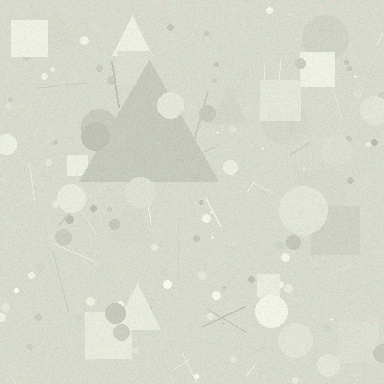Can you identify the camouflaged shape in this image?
The camouflaged shape is a triangle.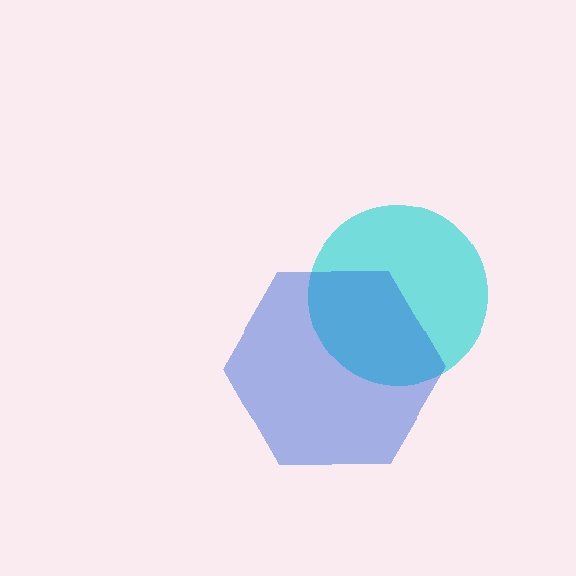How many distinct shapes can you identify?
There are 2 distinct shapes: a cyan circle, a blue hexagon.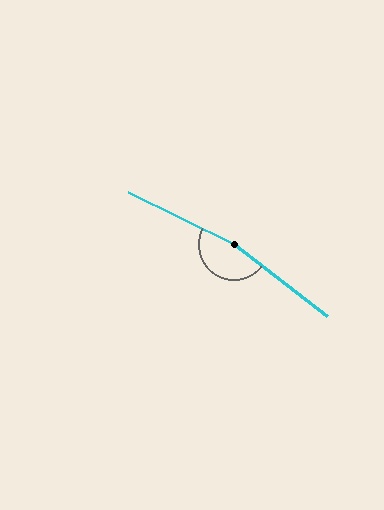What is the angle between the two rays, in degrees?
Approximately 169 degrees.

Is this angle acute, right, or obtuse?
It is obtuse.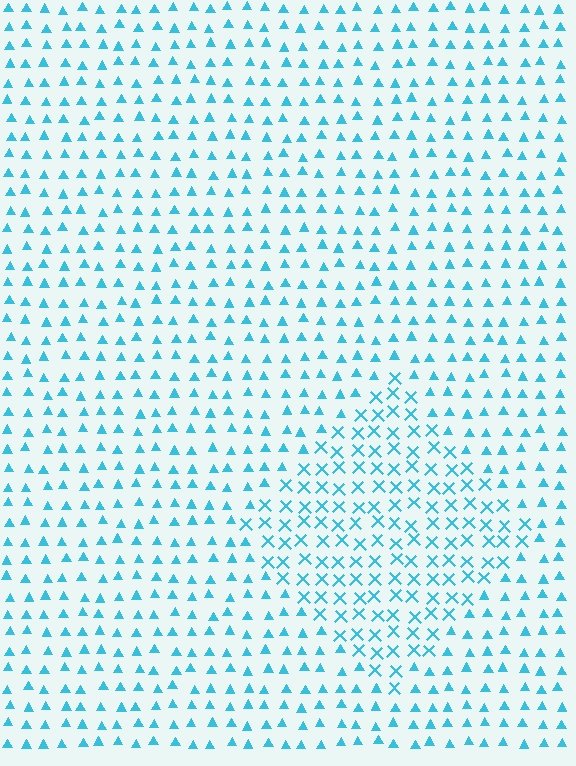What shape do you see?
I see a diamond.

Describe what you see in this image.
The image is filled with small cyan elements arranged in a uniform grid. A diamond-shaped region contains X marks, while the surrounding area contains triangles. The boundary is defined purely by the change in element shape.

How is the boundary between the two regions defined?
The boundary is defined by a change in element shape: X marks inside vs. triangles outside. All elements share the same color and spacing.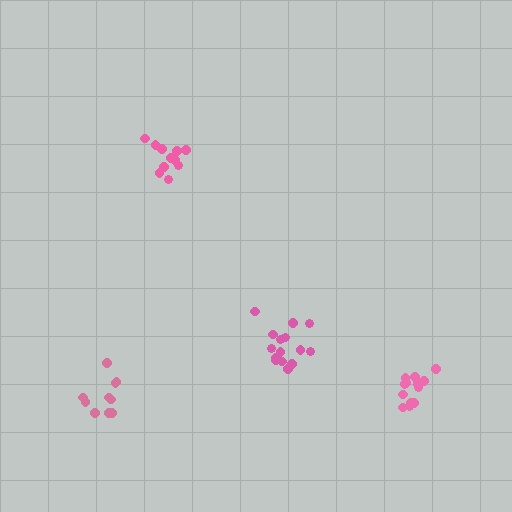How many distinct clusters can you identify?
There are 4 distinct clusters.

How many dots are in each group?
Group 1: 13 dots, Group 2: 15 dots, Group 3: 11 dots, Group 4: 10 dots (49 total).